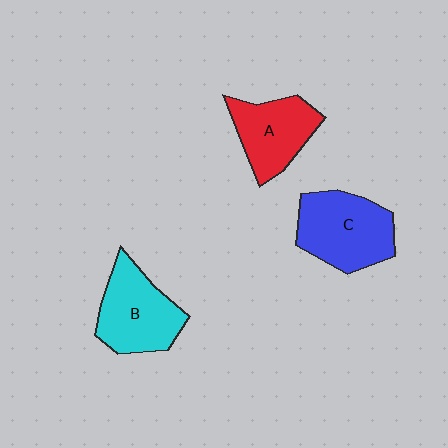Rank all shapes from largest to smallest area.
From largest to smallest: C (blue), B (cyan), A (red).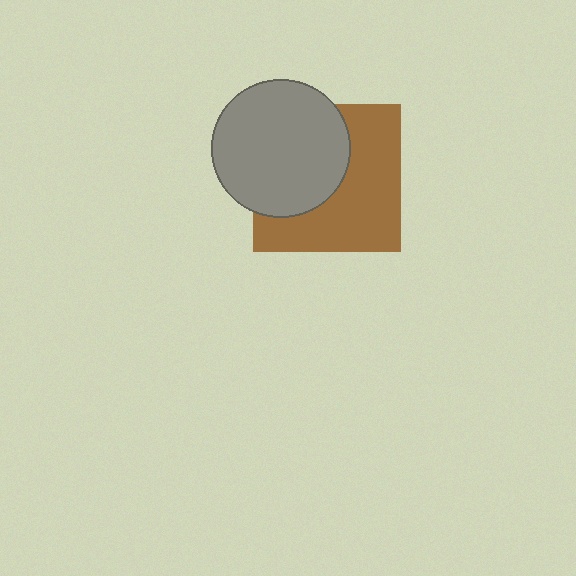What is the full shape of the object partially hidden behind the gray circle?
The partially hidden object is a brown square.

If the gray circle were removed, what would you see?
You would see the complete brown square.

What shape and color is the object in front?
The object in front is a gray circle.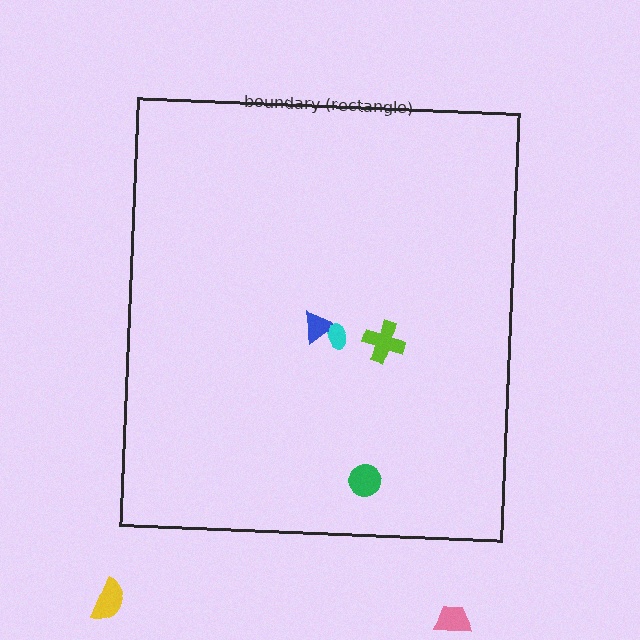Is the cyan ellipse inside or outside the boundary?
Inside.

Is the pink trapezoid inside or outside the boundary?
Outside.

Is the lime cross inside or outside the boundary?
Inside.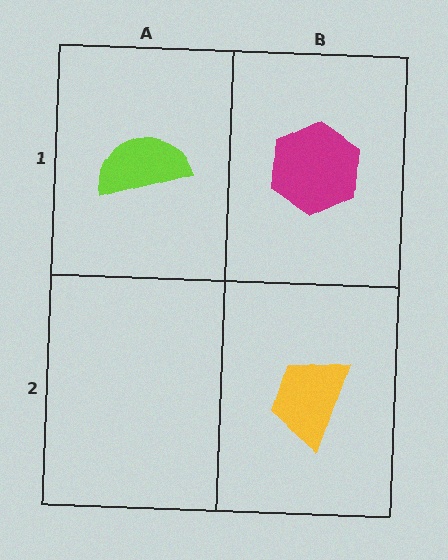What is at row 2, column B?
A yellow trapezoid.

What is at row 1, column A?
A lime semicircle.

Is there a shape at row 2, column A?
No, that cell is empty.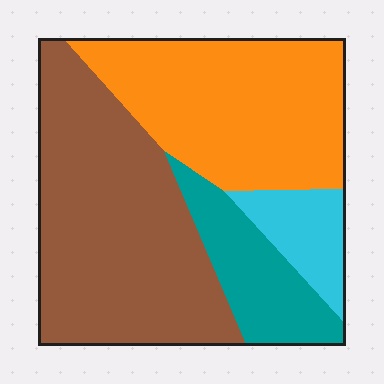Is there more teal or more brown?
Brown.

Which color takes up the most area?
Brown, at roughly 45%.